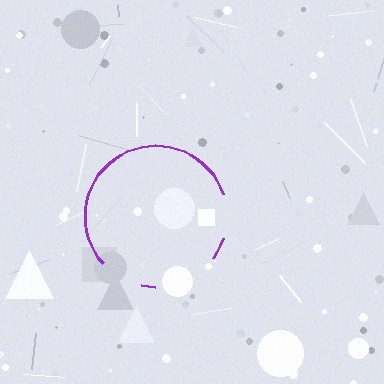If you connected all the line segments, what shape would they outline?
They would outline a circle.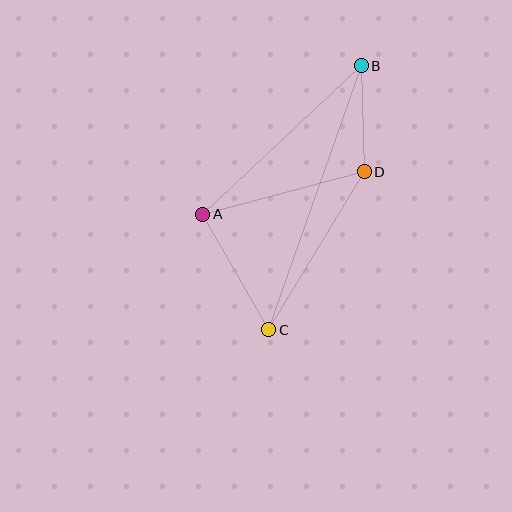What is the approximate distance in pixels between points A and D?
The distance between A and D is approximately 167 pixels.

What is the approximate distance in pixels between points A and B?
The distance between A and B is approximately 217 pixels.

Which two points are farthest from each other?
Points B and C are farthest from each other.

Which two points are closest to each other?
Points B and D are closest to each other.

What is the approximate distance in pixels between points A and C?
The distance between A and C is approximately 133 pixels.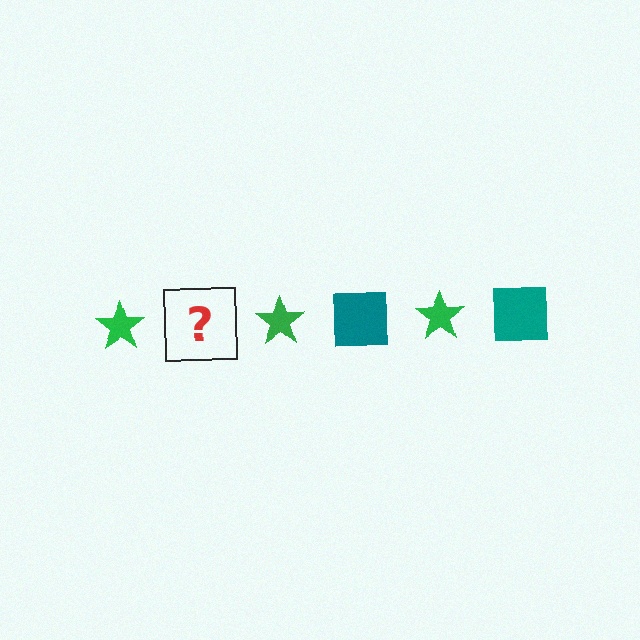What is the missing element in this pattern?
The missing element is a teal square.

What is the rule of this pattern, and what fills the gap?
The rule is that the pattern alternates between green star and teal square. The gap should be filled with a teal square.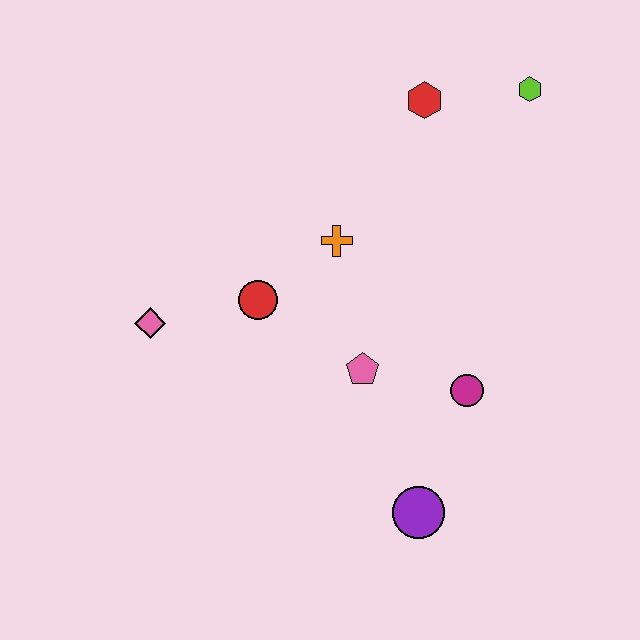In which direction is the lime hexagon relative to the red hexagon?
The lime hexagon is to the right of the red hexagon.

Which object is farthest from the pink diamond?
The lime hexagon is farthest from the pink diamond.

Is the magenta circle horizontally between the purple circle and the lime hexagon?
Yes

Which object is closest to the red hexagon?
The lime hexagon is closest to the red hexagon.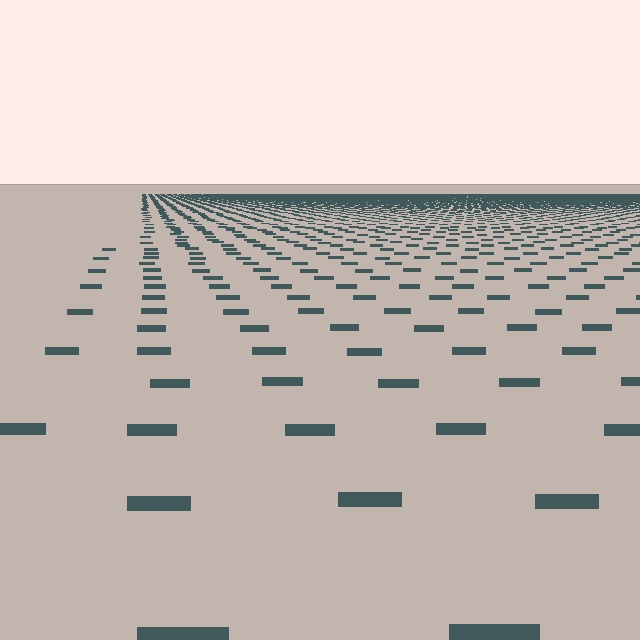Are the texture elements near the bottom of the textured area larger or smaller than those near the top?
Larger. Near the bottom, elements are closer to the viewer and appear at a bigger on-screen size.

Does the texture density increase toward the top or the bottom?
Density increases toward the top.